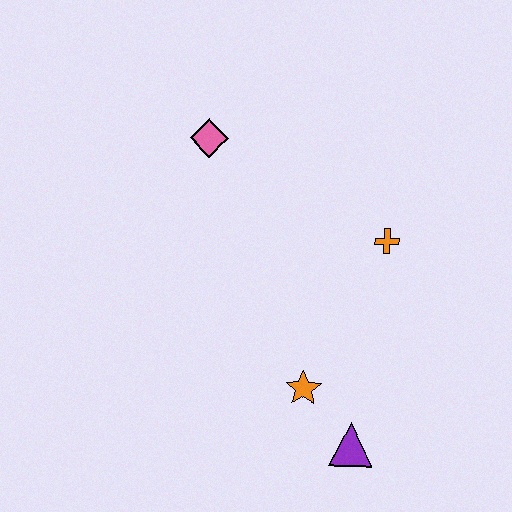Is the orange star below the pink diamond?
Yes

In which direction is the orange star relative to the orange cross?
The orange star is below the orange cross.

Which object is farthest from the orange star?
The pink diamond is farthest from the orange star.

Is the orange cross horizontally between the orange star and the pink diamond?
No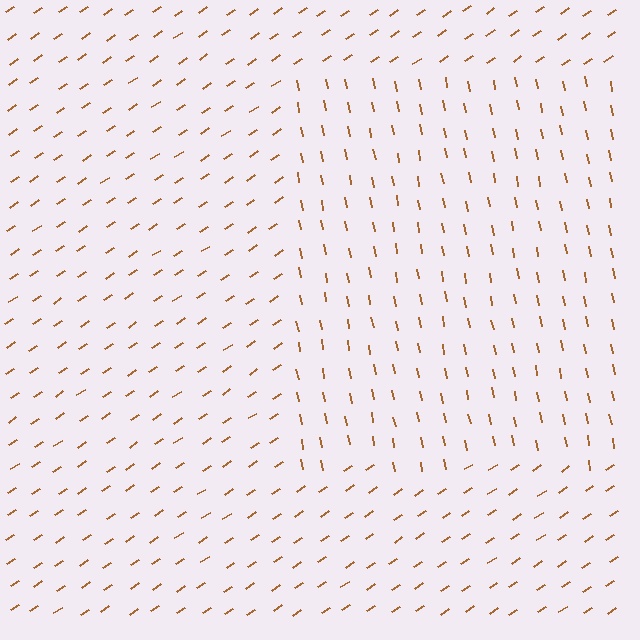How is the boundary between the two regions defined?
The boundary is defined purely by a change in line orientation (approximately 67 degrees difference). All lines are the same color and thickness.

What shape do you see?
I see a rectangle.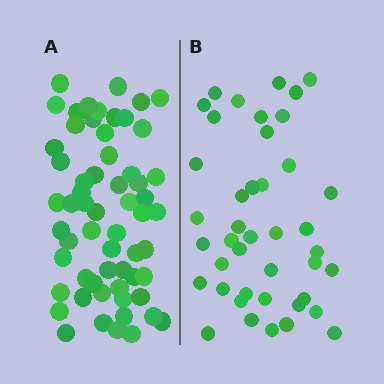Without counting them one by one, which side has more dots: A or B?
Region A (the left region) has more dots.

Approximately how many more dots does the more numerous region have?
Region A has approximately 20 more dots than region B.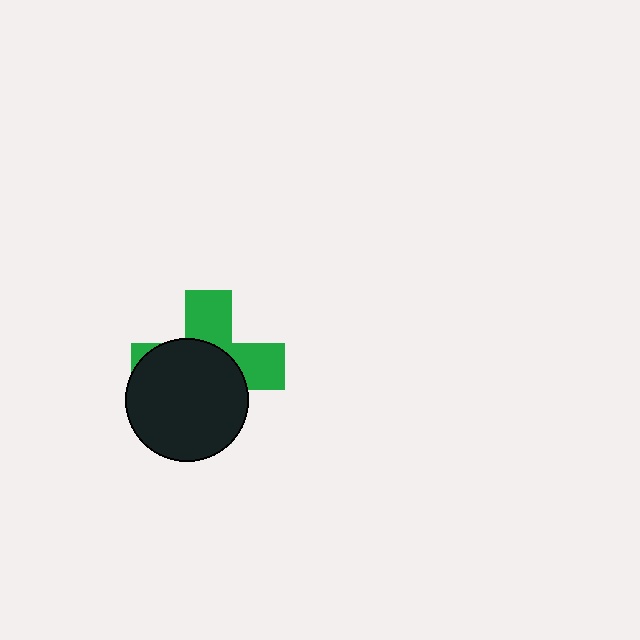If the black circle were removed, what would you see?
You would see the complete green cross.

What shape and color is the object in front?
The object in front is a black circle.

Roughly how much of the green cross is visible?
A small part of it is visible (roughly 41%).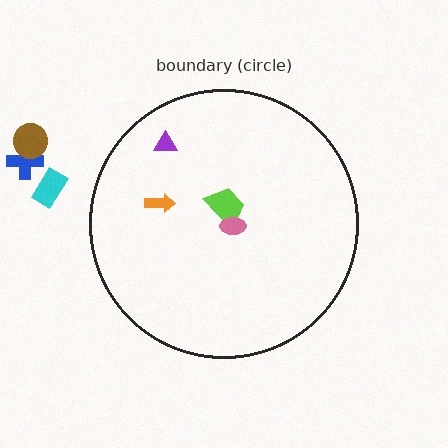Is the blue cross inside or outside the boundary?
Outside.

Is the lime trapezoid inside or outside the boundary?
Inside.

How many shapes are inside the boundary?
4 inside, 3 outside.